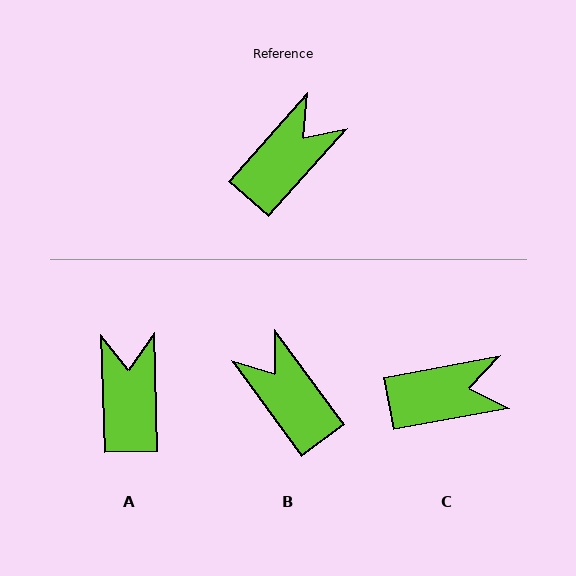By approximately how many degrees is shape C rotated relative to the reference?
Approximately 38 degrees clockwise.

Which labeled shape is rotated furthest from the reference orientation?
B, about 78 degrees away.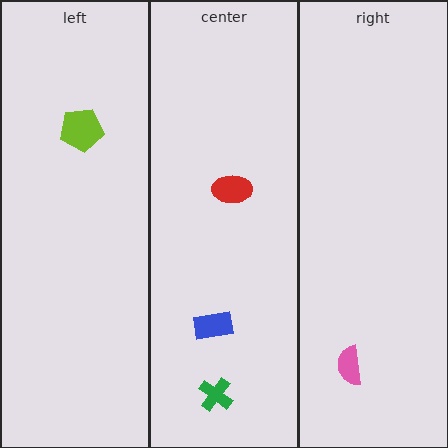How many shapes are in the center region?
3.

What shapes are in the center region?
The red ellipse, the green cross, the blue rectangle.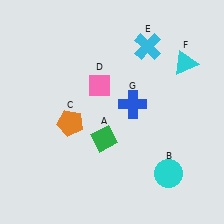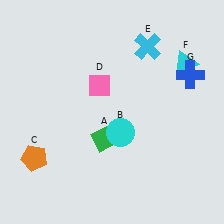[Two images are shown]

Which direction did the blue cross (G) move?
The blue cross (G) moved right.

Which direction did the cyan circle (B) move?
The cyan circle (B) moved left.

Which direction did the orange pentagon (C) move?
The orange pentagon (C) moved left.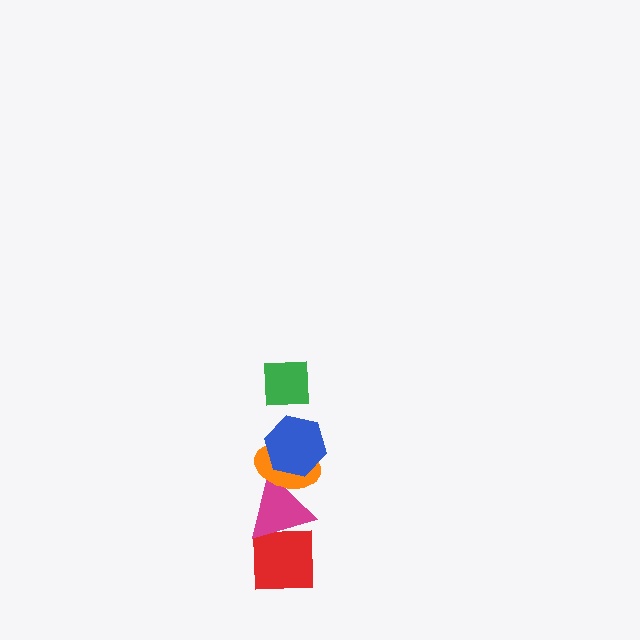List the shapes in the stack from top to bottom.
From top to bottom: the green square, the blue hexagon, the orange ellipse, the magenta triangle, the red square.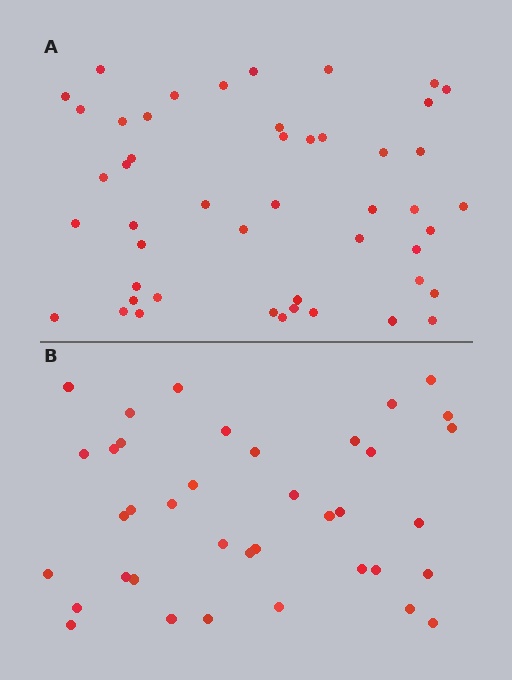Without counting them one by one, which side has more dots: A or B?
Region A (the top region) has more dots.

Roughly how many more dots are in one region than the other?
Region A has roughly 10 or so more dots than region B.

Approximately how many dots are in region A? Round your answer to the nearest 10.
About 50 dots. (The exact count is 48, which rounds to 50.)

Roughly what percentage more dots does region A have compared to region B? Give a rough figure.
About 25% more.